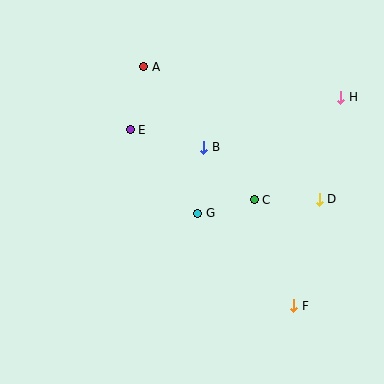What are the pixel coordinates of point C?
Point C is at (254, 200).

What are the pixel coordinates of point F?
Point F is at (294, 306).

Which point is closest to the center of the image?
Point G at (198, 213) is closest to the center.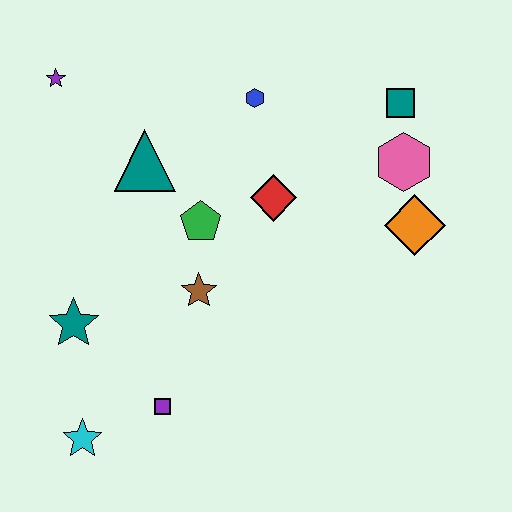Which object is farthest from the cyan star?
The teal square is farthest from the cyan star.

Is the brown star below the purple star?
Yes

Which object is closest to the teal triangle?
The green pentagon is closest to the teal triangle.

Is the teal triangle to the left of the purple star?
No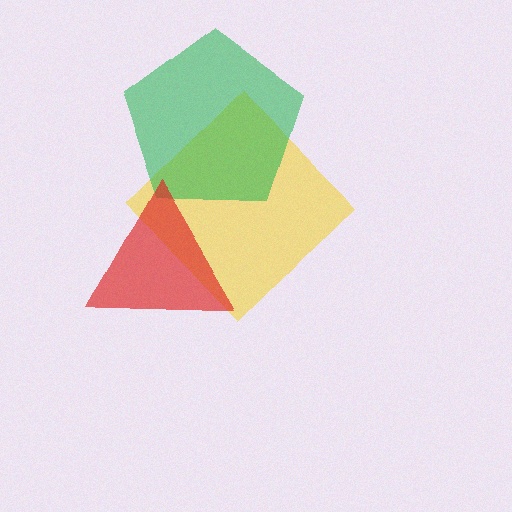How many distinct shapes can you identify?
There are 3 distinct shapes: a yellow diamond, a green pentagon, a red triangle.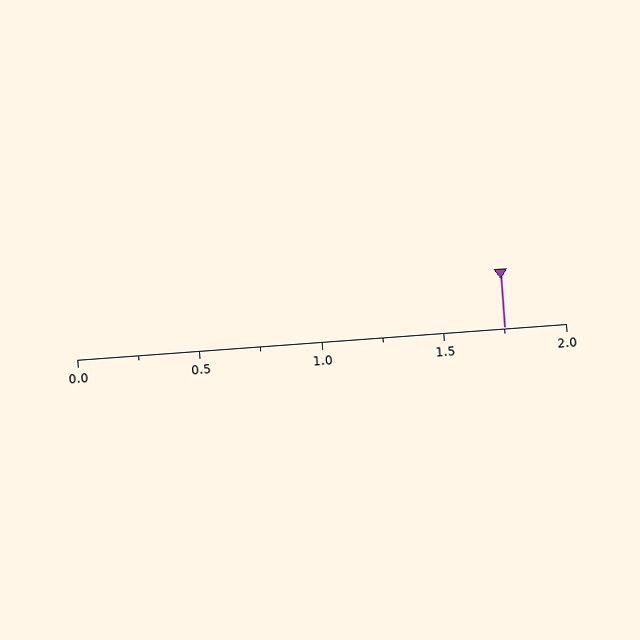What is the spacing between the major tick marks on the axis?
The major ticks are spaced 0.5 apart.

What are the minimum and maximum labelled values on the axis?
The axis runs from 0.0 to 2.0.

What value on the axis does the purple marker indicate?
The marker indicates approximately 1.75.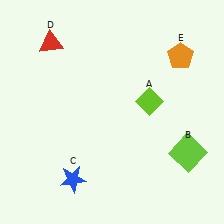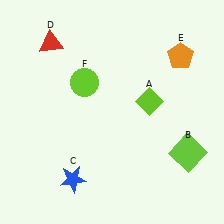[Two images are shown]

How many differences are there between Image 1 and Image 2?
There is 1 difference between the two images.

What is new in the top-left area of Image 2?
A lime circle (F) was added in the top-left area of Image 2.